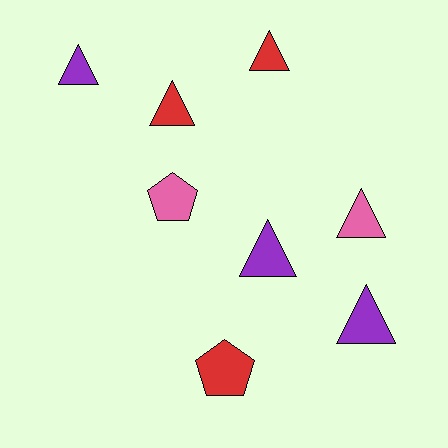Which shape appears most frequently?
Triangle, with 6 objects.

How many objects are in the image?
There are 8 objects.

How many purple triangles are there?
There are 3 purple triangles.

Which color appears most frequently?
Purple, with 3 objects.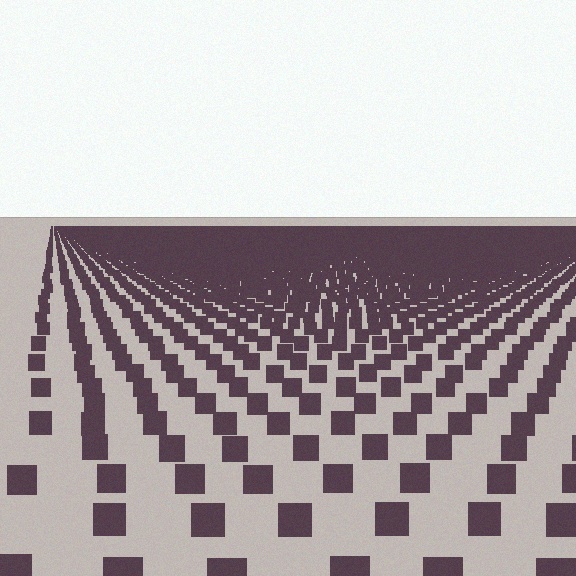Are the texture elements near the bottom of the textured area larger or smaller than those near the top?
Larger. Near the bottom, elements are closer to the viewer and appear at a bigger on-screen size.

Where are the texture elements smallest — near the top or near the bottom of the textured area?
Near the top.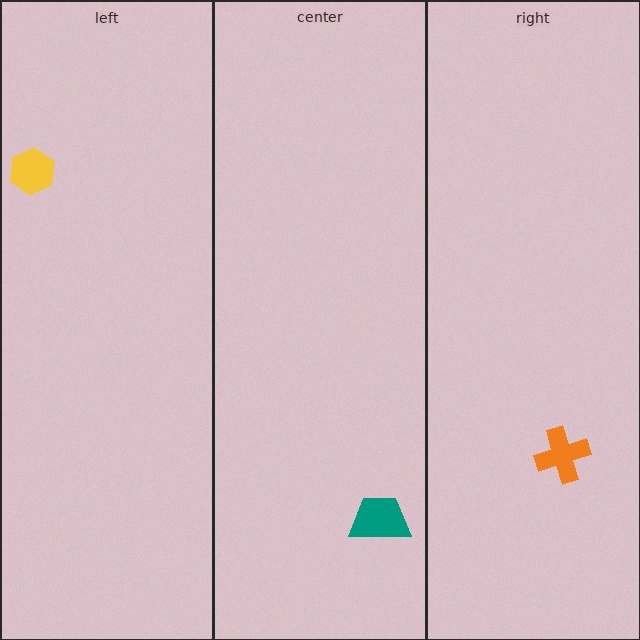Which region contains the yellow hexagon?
The left region.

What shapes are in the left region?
The yellow hexagon.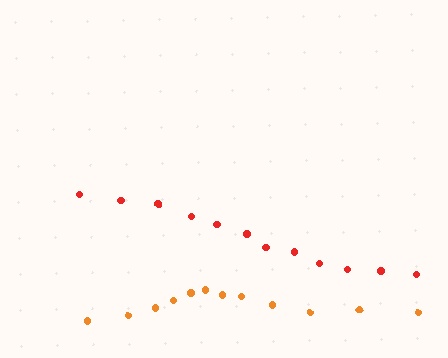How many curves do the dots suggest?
There are 2 distinct paths.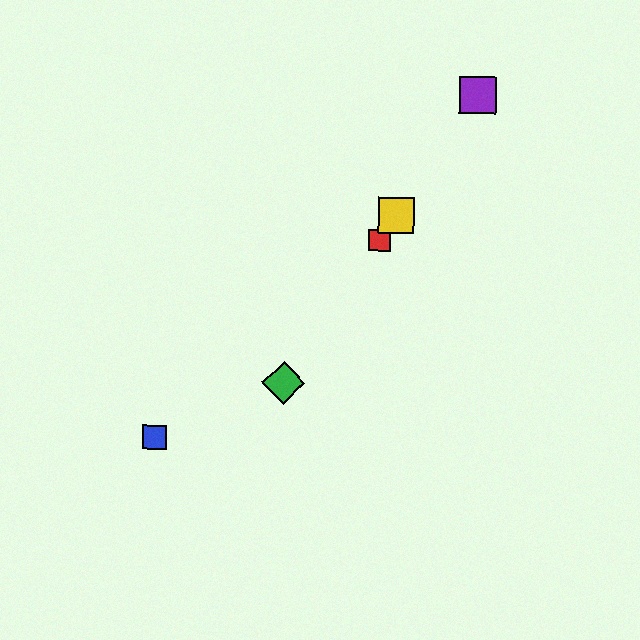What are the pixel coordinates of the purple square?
The purple square is at (478, 95).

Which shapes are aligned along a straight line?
The red square, the green diamond, the yellow square, the purple square are aligned along a straight line.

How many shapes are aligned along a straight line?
4 shapes (the red square, the green diamond, the yellow square, the purple square) are aligned along a straight line.